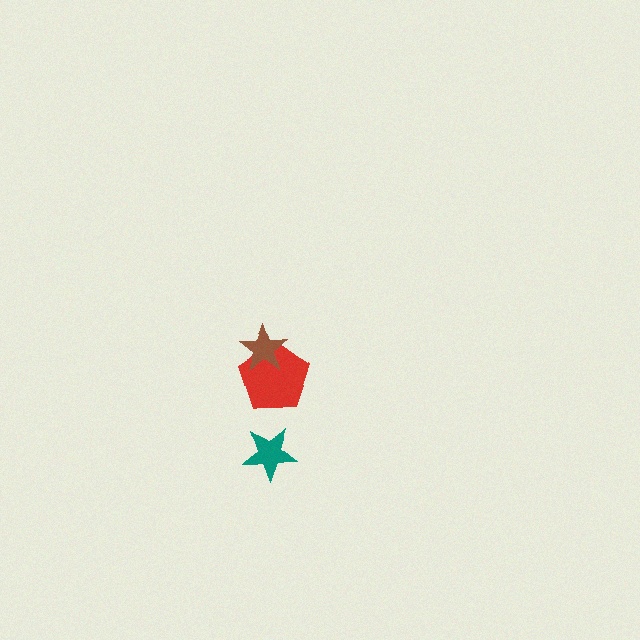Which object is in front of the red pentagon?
The brown star is in front of the red pentagon.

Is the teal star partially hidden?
No, no other shape covers it.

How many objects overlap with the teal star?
0 objects overlap with the teal star.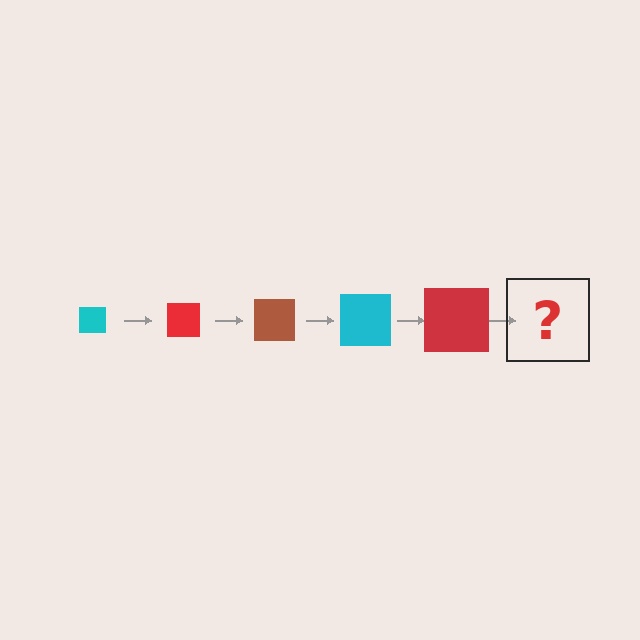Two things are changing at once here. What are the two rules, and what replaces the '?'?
The two rules are that the square grows larger each step and the color cycles through cyan, red, and brown. The '?' should be a brown square, larger than the previous one.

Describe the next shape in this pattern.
It should be a brown square, larger than the previous one.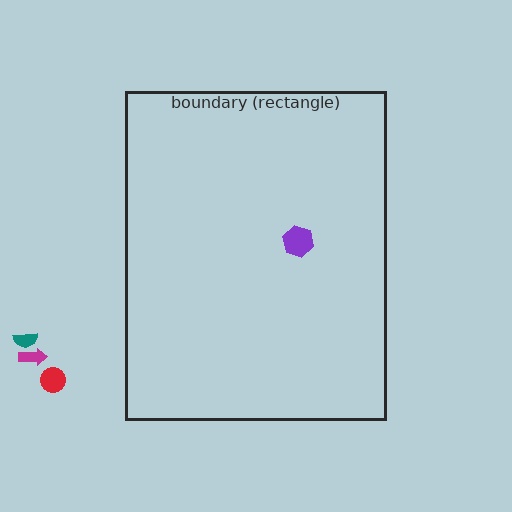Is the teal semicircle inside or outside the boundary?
Outside.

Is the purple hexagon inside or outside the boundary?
Inside.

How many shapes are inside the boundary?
1 inside, 3 outside.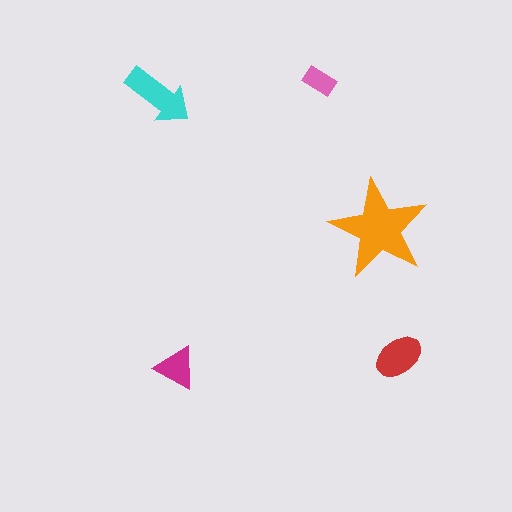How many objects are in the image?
There are 5 objects in the image.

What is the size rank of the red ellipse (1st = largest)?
3rd.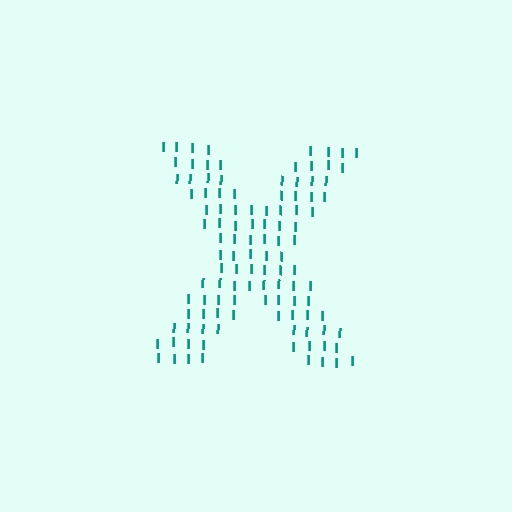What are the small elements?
The small elements are letter I's.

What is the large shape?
The large shape is the letter X.